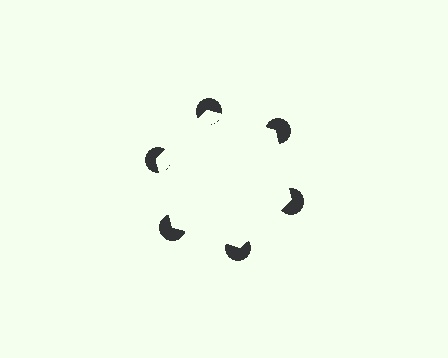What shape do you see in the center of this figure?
An illusory hexagon — its edges are inferred from the aligned wedge cuts in the pac-man discs, not physically drawn.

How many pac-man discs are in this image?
There are 6 — one at each vertex of the illusory hexagon.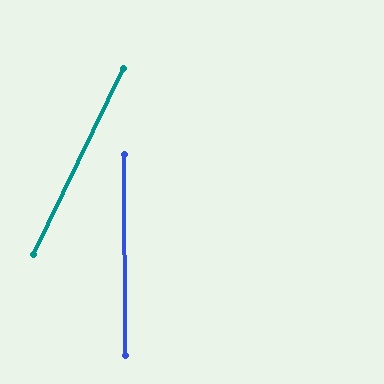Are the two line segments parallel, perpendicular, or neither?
Neither parallel nor perpendicular — they differ by about 26°.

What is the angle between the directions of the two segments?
Approximately 26 degrees.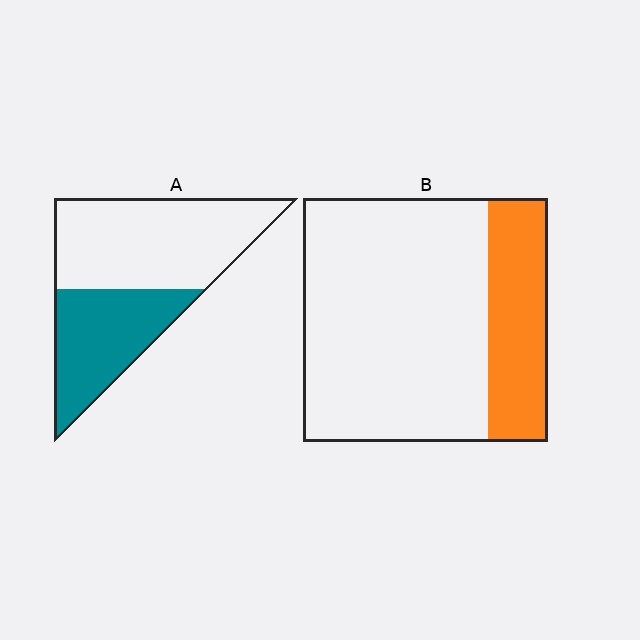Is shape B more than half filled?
No.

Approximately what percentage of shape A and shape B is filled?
A is approximately 40% and B is approximately 25%.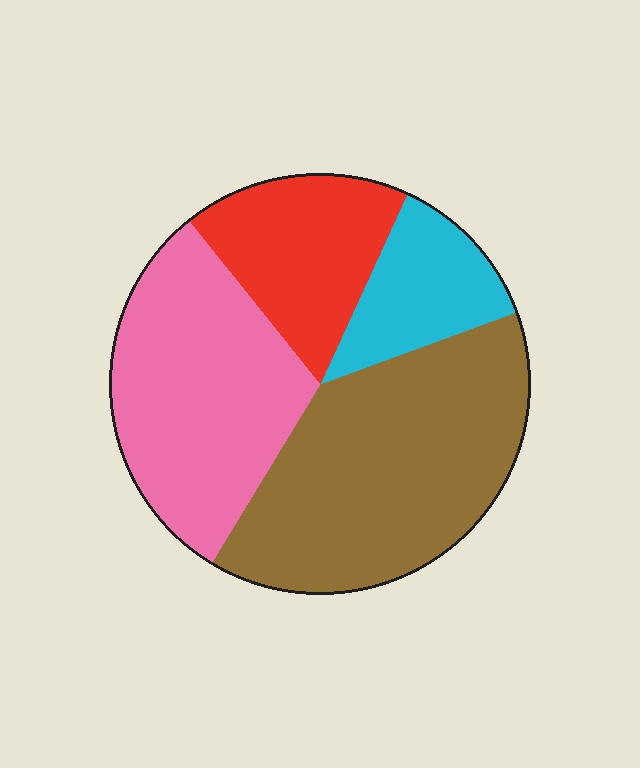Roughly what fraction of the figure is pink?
Pink covers around 30% of the figure.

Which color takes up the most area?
Brown, at roughly 40%.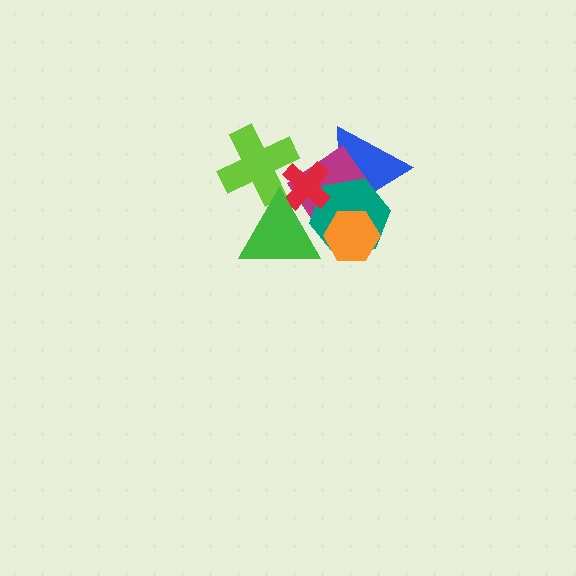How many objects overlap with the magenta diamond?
5 objects overlap with the magenta diamond.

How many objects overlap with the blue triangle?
4 objects overlap with the blue triangle.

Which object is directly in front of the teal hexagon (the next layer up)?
The orange hexagon is directly in front of the teal hexagon.